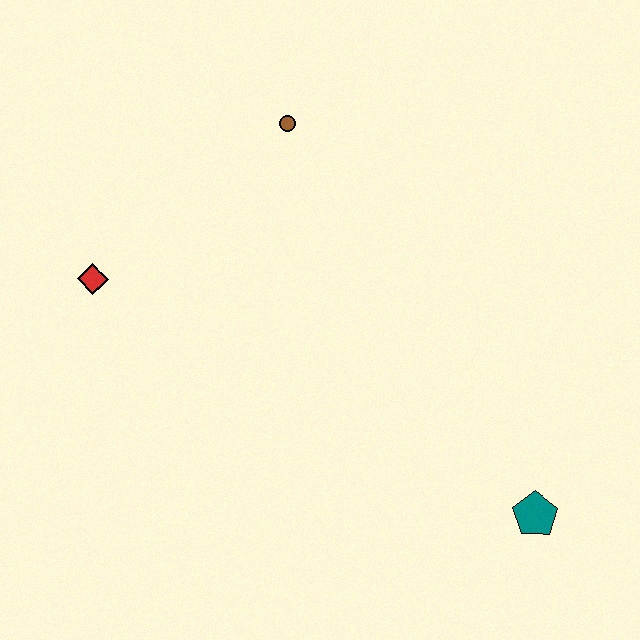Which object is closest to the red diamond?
The brown circle is closest to the red diamond.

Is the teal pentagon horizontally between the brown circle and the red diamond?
No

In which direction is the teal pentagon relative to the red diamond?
The teal pentagon is to the right of the red diamond.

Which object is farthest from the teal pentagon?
The red diamond is farthest from the teal pentagon.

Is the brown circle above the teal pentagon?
Yes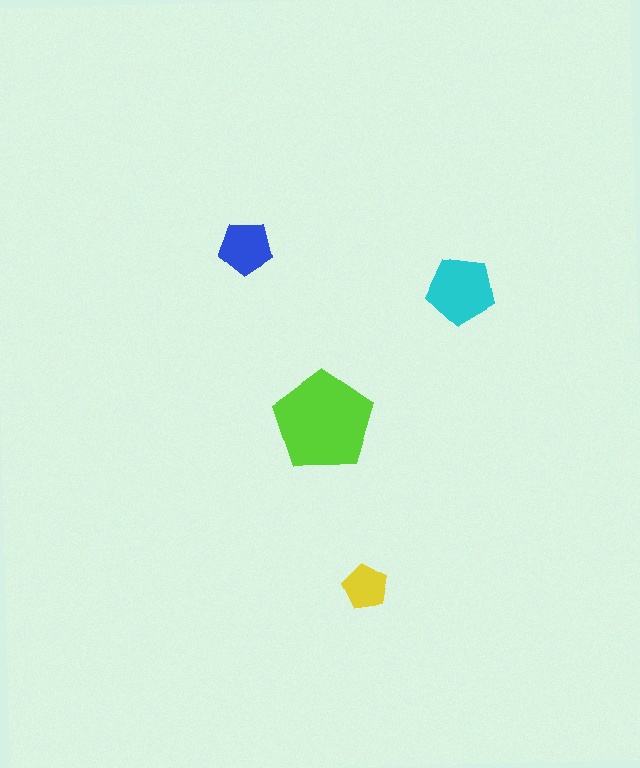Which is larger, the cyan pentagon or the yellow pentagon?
The cyan one.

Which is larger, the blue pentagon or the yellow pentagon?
The blue one.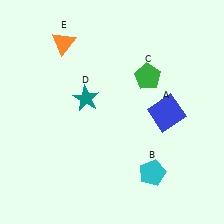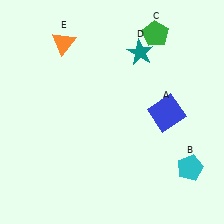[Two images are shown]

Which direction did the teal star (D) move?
The teal star (D) moved right.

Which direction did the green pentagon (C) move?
The green pentagon (C) moved up.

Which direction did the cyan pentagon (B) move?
The cyan pentagon (B) moved right.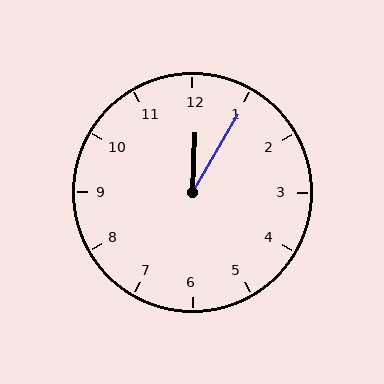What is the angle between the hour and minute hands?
Approximately 28 degrees.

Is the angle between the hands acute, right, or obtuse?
It is acute.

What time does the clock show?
12:05.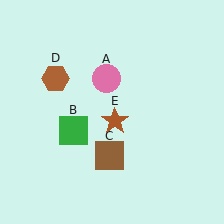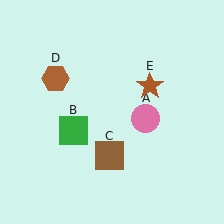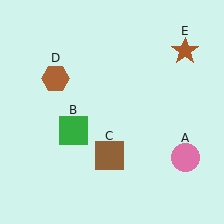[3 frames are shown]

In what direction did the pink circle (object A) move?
The pink circle (object A) moved down and to the right.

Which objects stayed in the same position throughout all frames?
Green square (object B) and brown square (object C) and brown hexagon (object D) remained stationary.